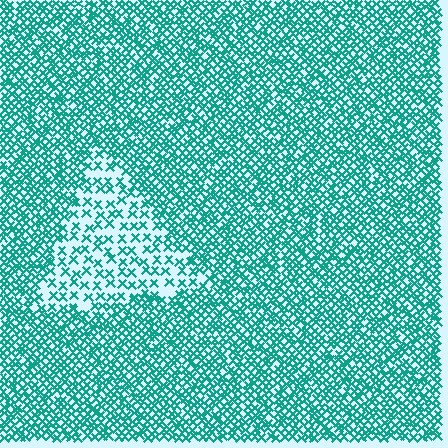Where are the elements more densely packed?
The elements are more densely packed outside the triangle boundary.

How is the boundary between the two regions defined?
The boundary is defined by a change in element density (approximately 2.3x ratio). All elements are the same color, size, and shape.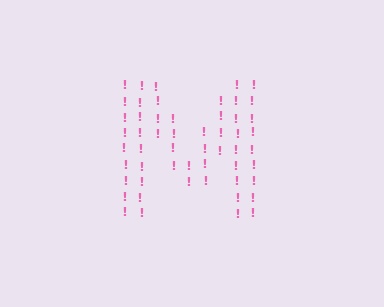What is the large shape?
The large shape is the letter M.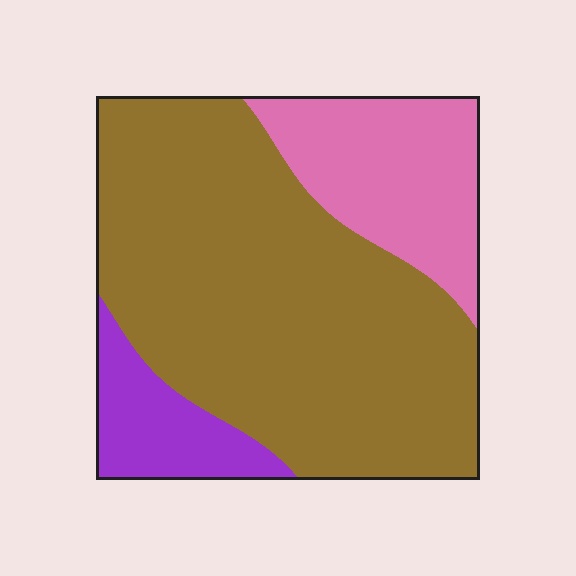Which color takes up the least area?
Purple, at roughly 10%.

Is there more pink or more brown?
Brown.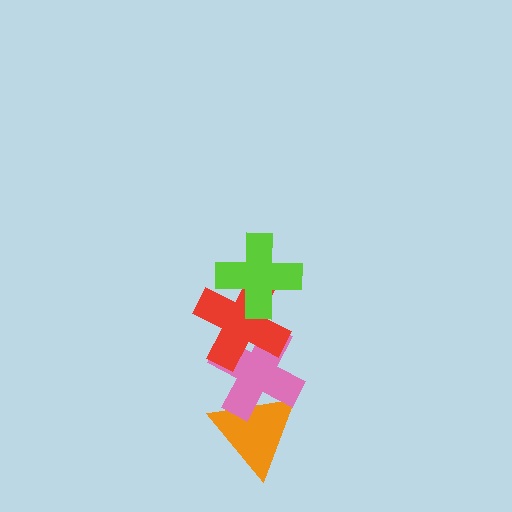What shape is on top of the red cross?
The lime cross is on top of the red cross.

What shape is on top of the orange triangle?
The pink cross is on top of the orange triangle.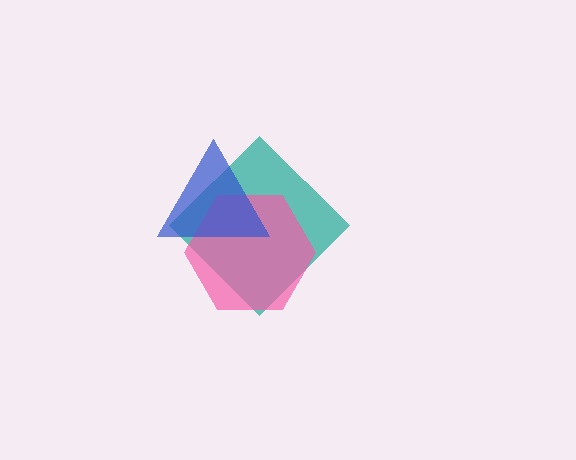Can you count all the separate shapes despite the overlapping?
Yes, there are 3 separate shapes.